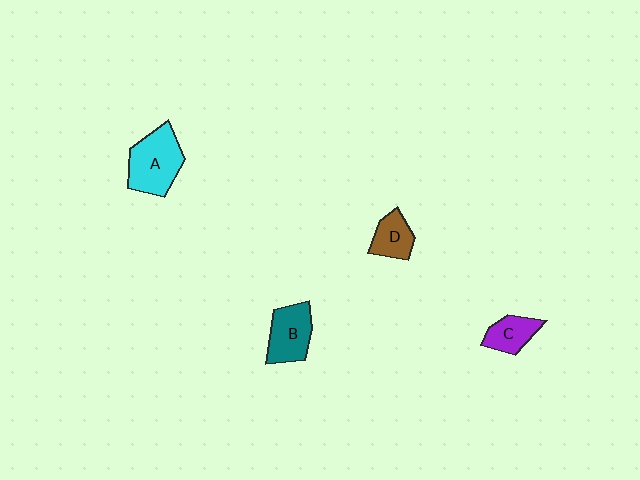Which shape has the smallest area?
Shape C (purple).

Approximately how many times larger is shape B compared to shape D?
Approximately 1.4 times.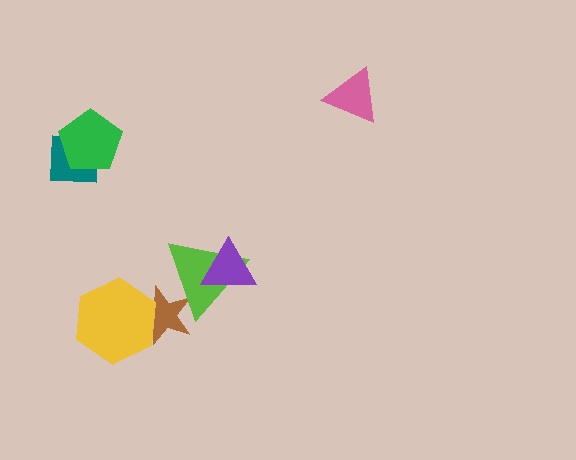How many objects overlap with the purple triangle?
1 object overlaps with the purple triangle.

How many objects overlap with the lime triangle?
2 objects overlap with the lime triangle.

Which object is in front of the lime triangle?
The purple triangle is in front of the lime triangle.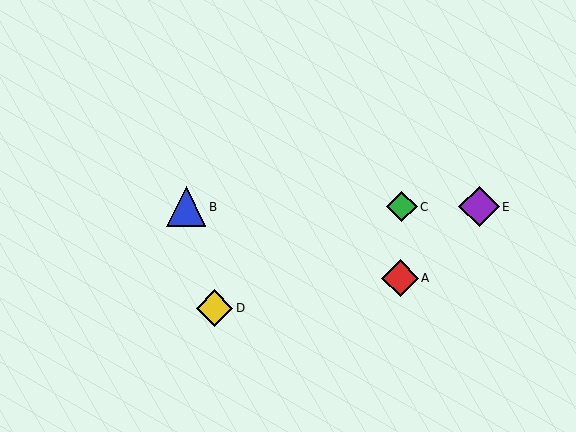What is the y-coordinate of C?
Object C is at y≈207.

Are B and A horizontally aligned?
No, B is at y≈207 and A is at y≈278.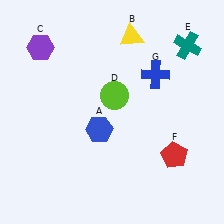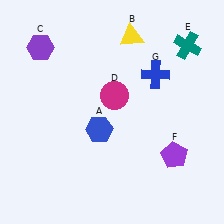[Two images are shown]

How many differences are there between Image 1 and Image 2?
There are 2 differences between the two images.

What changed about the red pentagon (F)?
In Image 1, F is red. In Image 2, it changed to purple.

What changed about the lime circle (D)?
In Image 1, D is lime. In Image 2, it changed to magenta.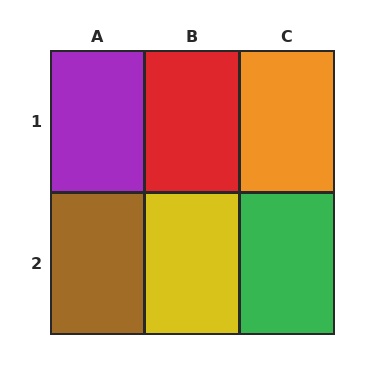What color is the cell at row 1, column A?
Purple.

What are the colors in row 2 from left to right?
Brown, yellow, green.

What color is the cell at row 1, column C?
Orange.